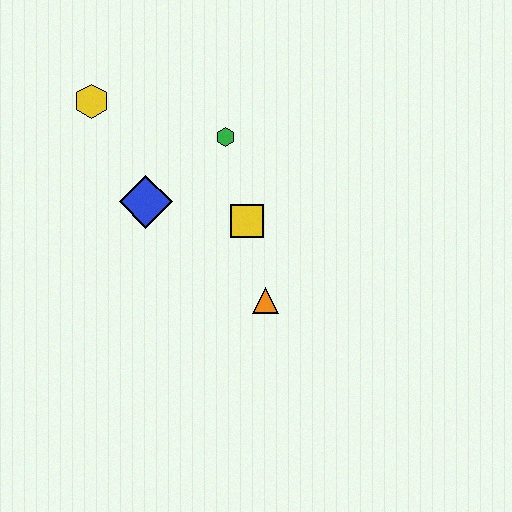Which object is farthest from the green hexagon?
The orange triangle is farthest from the green hexagon.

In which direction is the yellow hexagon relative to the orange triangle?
The yellow hexagon is above the orange triangle.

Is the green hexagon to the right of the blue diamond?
Yes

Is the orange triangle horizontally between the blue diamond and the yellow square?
No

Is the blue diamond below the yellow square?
No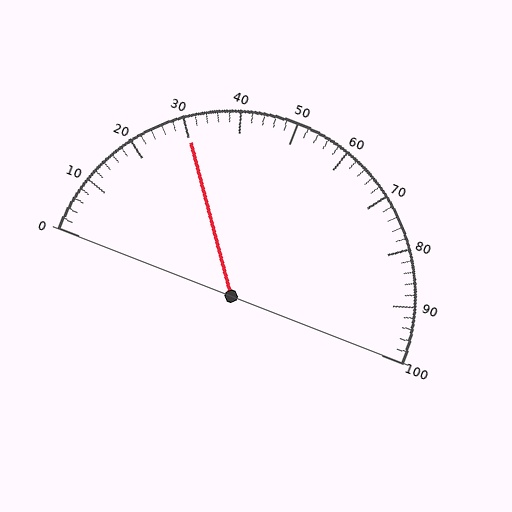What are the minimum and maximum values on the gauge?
The gauge ranges from 0 to 100.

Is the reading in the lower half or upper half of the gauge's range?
The reading is in the lower half of the range (0 to 100).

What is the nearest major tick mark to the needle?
The nearest major tick mark is 30.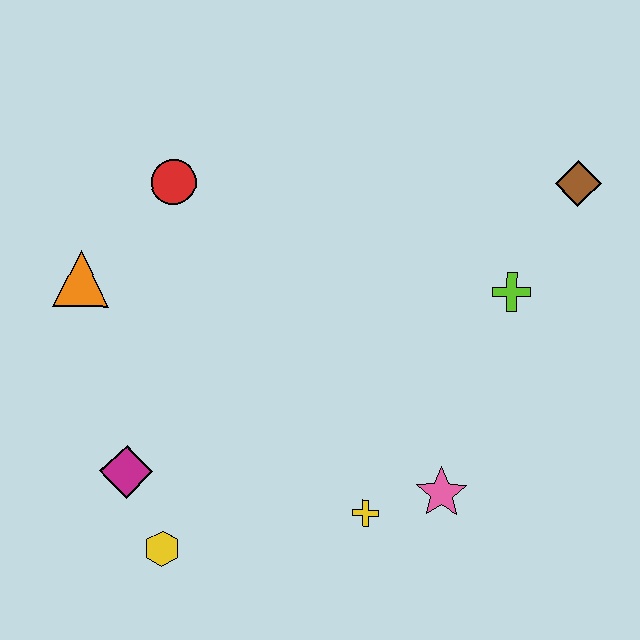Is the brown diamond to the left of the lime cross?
No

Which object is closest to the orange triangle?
The red circle is closest to the orange triangle.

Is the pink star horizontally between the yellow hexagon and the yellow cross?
No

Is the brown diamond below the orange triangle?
No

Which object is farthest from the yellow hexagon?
The brown diamond is farthest from the yellow hexagon.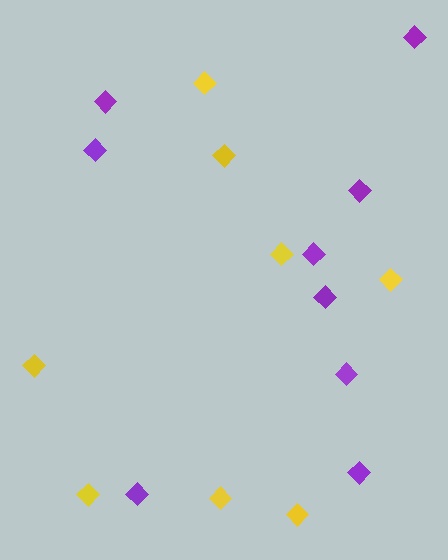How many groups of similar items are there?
There are 2 groups: one group of purple diamonds (9) and one group of yellow diamonds (8).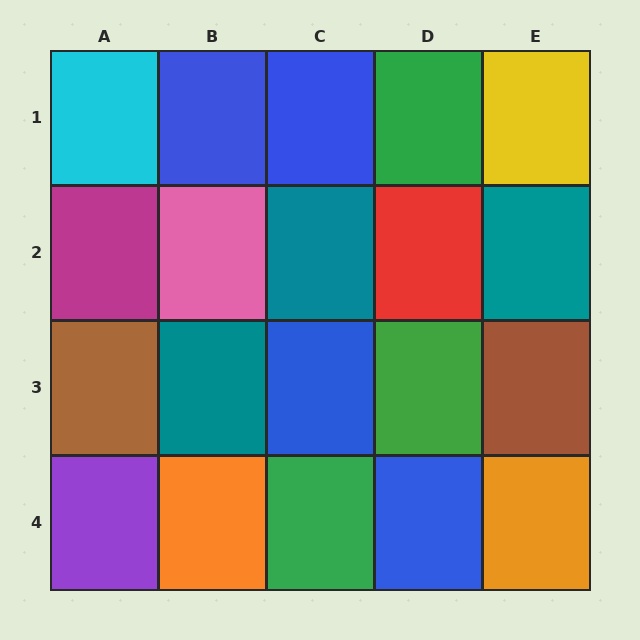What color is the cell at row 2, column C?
Teal.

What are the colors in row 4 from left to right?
Purple, orange, green, blue, orange.